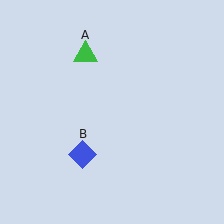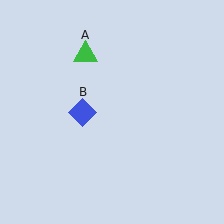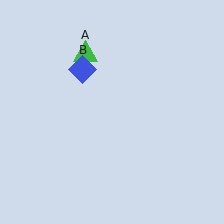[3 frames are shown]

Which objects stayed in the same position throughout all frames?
Green triangle (object A) remained stationary.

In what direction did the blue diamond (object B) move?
The blue diamond (object B) moved up.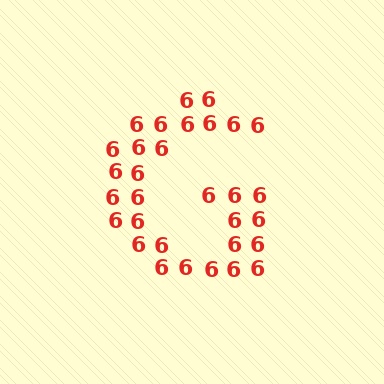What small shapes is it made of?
It is made of small digit 6's.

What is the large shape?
The large shape is the letter G.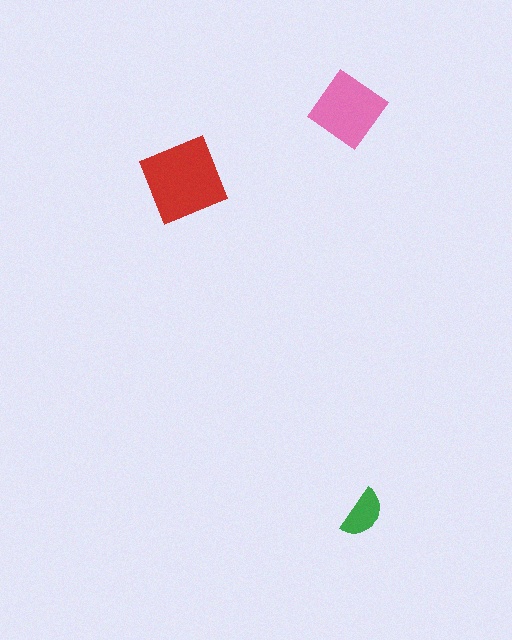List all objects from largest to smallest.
The red square, the pink diamond, the green semicircle.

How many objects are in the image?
There are 3 objects in the image.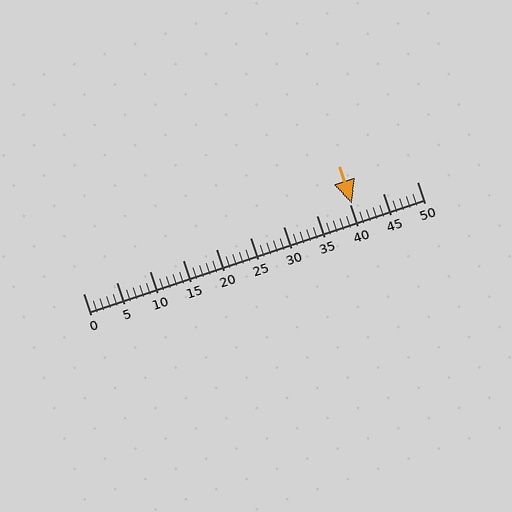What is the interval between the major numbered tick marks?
The major tick marks are spaced 5 units apart.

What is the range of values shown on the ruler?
The ruler shows values from 0 to 50.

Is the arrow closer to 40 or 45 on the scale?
The arrow is closer to 40.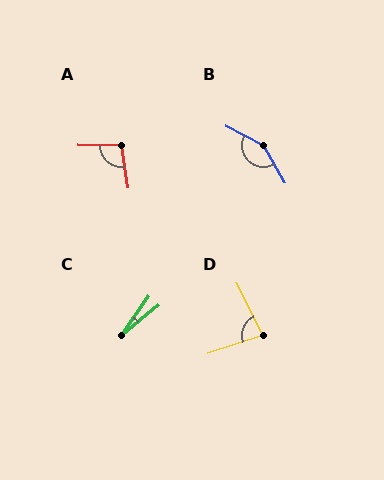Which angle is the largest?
B, at approximately 147 degrees.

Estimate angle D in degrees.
Approximately 82 degrees.